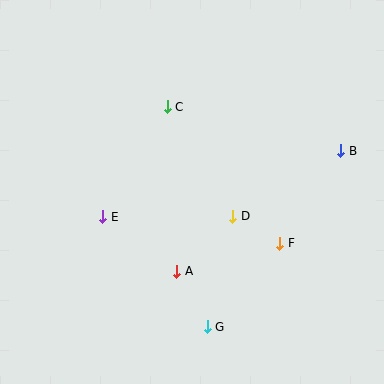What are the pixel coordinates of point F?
Point F is at (280, 243).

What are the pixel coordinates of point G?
Point G is at (207, 327).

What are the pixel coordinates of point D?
Point D is at (233, 216).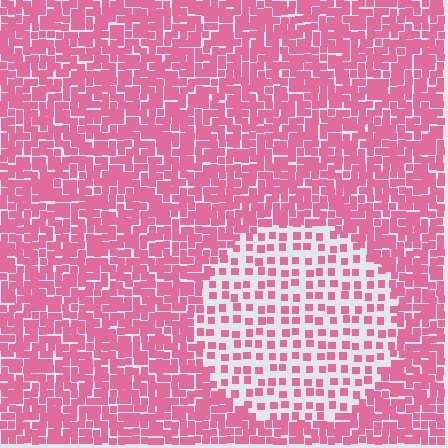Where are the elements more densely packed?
The elements are more densely packed outside the circle boundary.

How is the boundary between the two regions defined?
The boundary is defined by a change in element density (approximately 2.4x ratio). All elements are the same color, size, and shape.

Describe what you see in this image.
The image contains small pink elements arranged at two different densities. A circle-shaped region is visible where the elements are less densely packed than the surrounding area.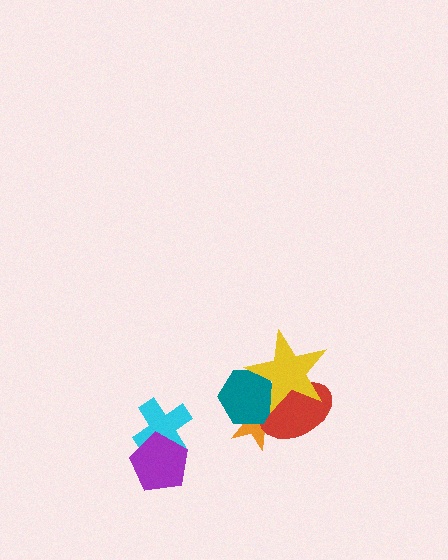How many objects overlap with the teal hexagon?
3 objects overlap with the teal hexagon.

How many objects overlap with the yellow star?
3 objects overlap with the yellow star.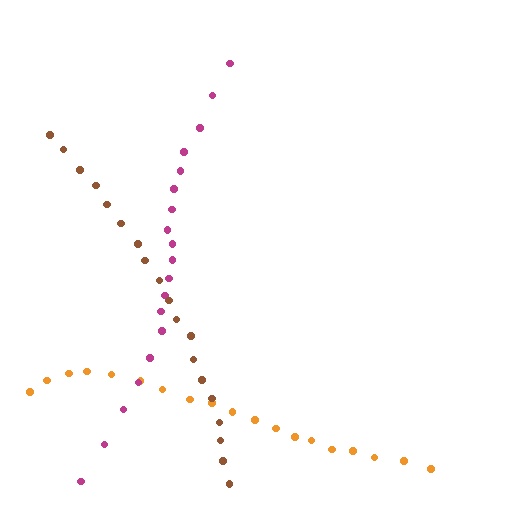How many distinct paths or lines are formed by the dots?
There are 3 distinct paths.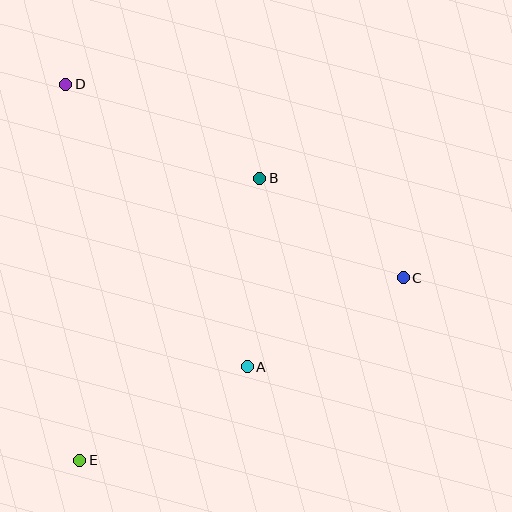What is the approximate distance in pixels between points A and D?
The distance between A and D is approximately 336 pixels.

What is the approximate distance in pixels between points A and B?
The distance between A and B is approximately 189 pixels.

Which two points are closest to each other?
Points B and C are closest to each other.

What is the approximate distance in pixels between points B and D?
The distance between B and D is approximately 216 pixels.